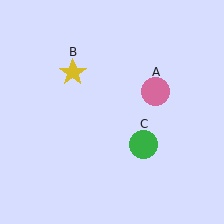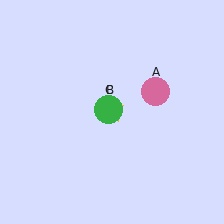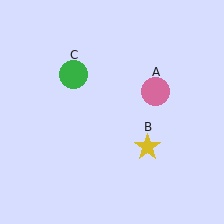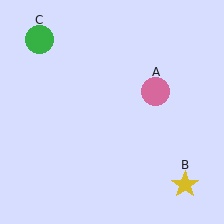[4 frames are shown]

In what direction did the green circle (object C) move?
The green circle (object C) moved up and to the left.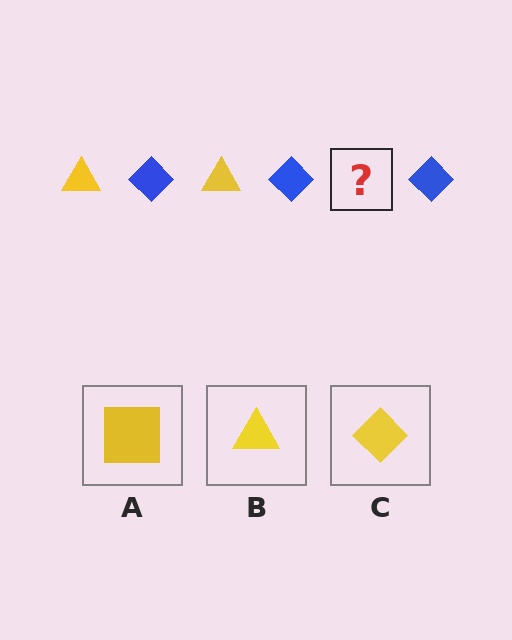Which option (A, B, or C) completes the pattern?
B.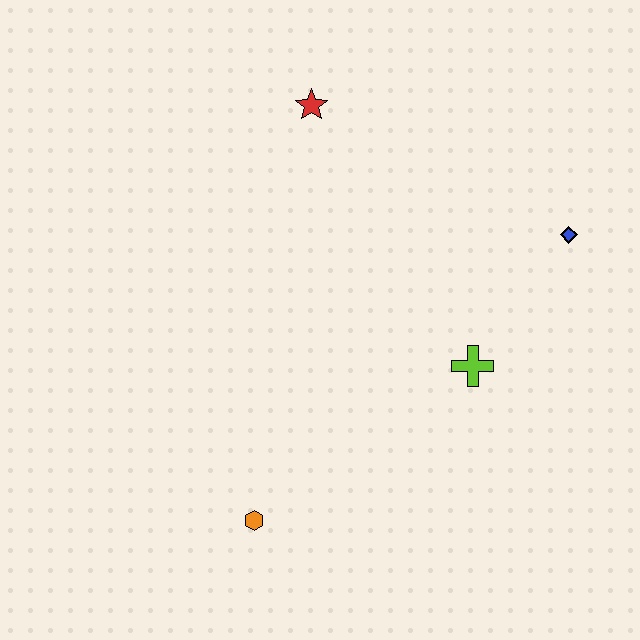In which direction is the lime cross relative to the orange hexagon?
The lime cross is to the right of the orange hexagon.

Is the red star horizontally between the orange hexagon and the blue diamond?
Yes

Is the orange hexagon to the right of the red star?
No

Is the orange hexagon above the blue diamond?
No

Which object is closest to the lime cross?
The blue diamond is closest to the lime cross.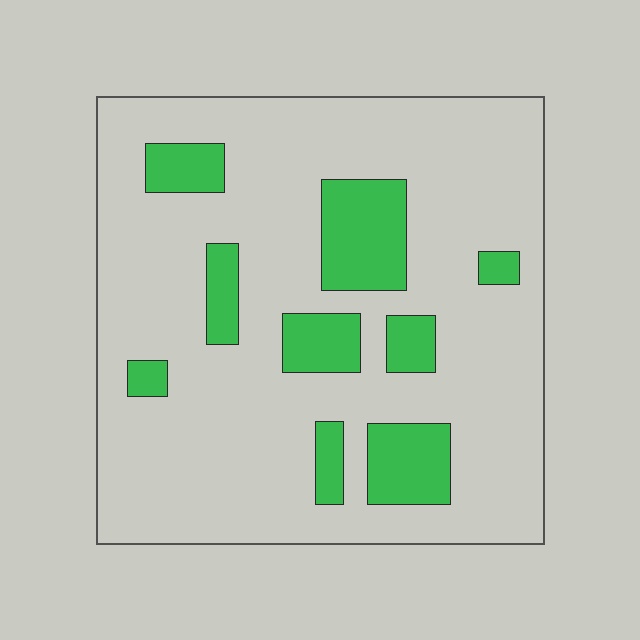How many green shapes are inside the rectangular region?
9.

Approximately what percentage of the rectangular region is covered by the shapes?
Approximately 20%.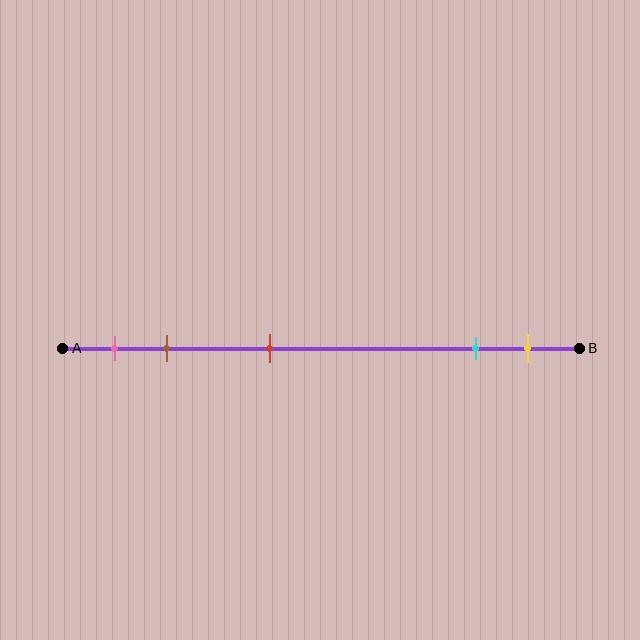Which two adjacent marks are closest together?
The cyan and yellow marks are the closest adjacent pair.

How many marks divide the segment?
There are 5 marks dividing the segment.